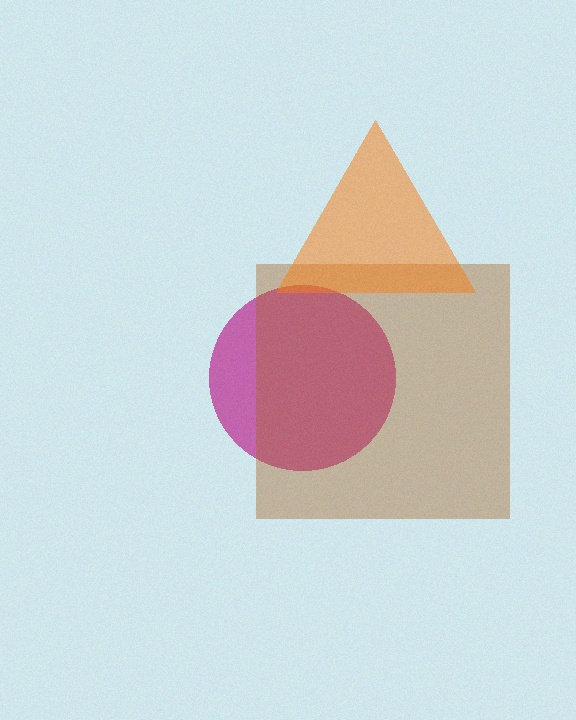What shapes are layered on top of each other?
The layered shapes are: a magenta circle, a brown square, an orange triangle.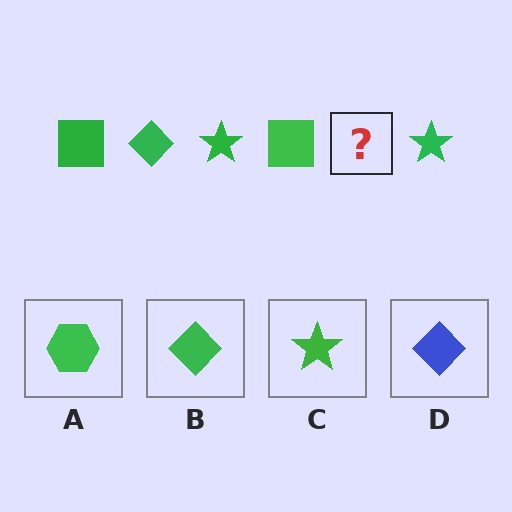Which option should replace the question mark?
Option B.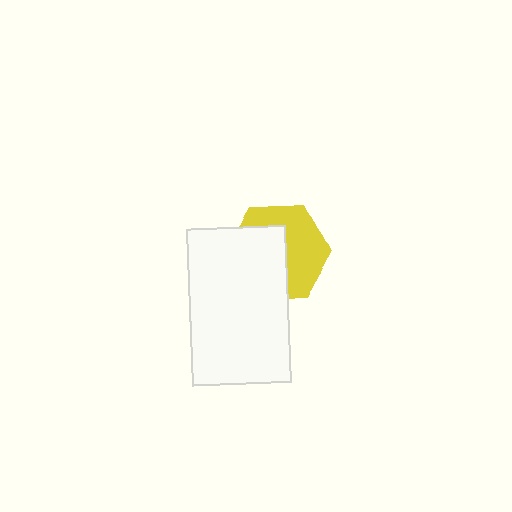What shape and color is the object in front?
The object in front is a white rectangle.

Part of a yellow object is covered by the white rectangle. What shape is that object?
It is a hexagon.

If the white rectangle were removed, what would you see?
You would see the complete yellow hexagon.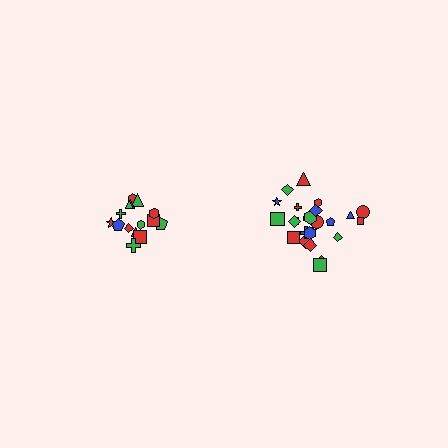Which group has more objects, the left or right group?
The right group.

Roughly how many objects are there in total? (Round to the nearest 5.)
Roughly 40 objects in total.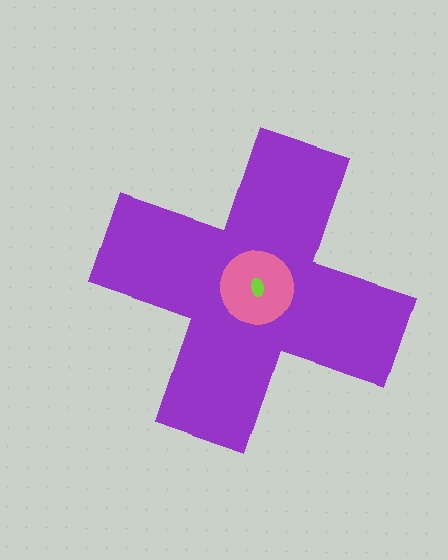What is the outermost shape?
The purple cross.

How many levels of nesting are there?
3.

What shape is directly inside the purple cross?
The pink circle.